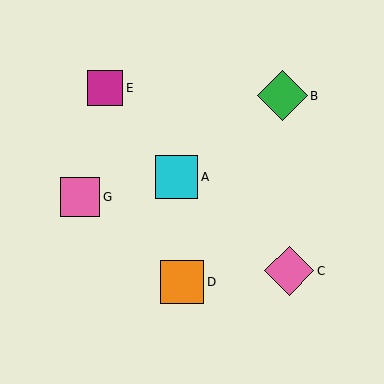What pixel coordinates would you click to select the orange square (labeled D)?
Click at (182, 282) to select the orange square D.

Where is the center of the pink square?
The center of the pink square is at (80, 197).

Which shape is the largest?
The green diamond (labeled B) is the largest.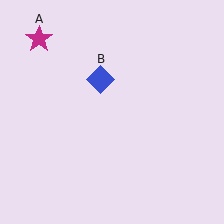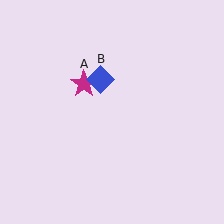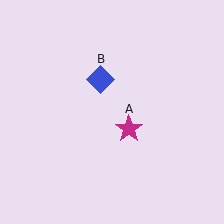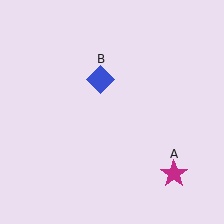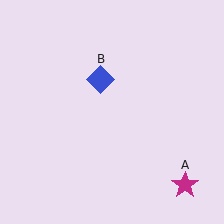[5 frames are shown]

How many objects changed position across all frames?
1 object changed position: magenta star (object A).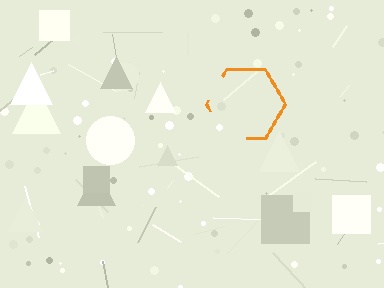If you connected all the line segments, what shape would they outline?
They would outline a hexagon.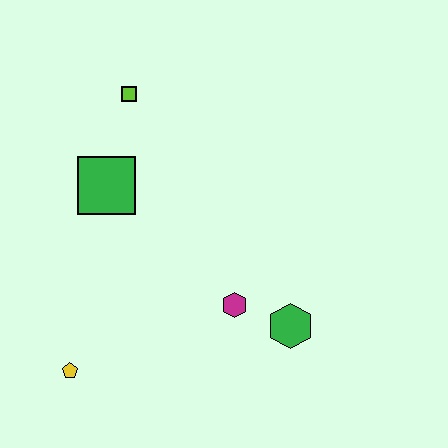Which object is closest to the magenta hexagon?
The green hexagon is closest to the magenta hexagon.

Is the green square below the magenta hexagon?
No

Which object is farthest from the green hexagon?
The lime square is farthest from the green hexagon.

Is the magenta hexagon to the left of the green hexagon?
Yes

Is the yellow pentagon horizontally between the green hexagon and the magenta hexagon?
No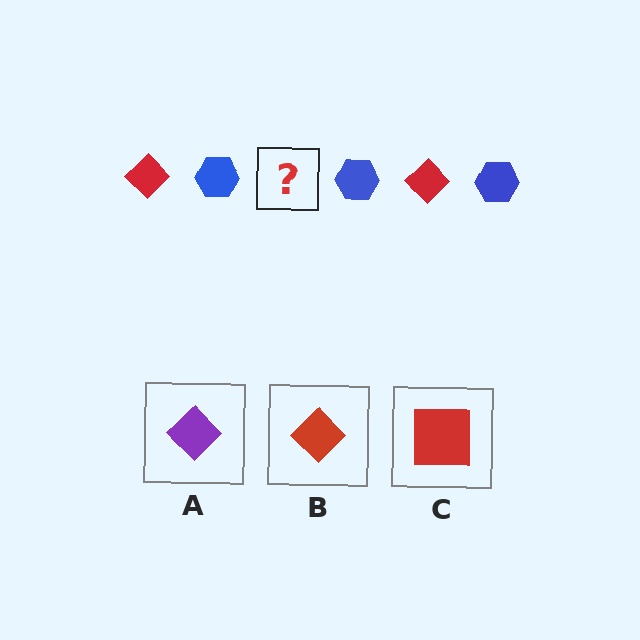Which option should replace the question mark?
Option B.